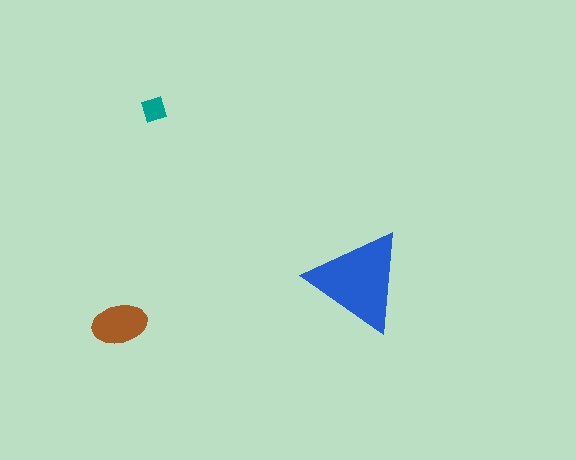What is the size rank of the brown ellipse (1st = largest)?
2nd.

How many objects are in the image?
There are 3 objects in the image.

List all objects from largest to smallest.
The blue triangle, the brown ellipse, the teal diamond.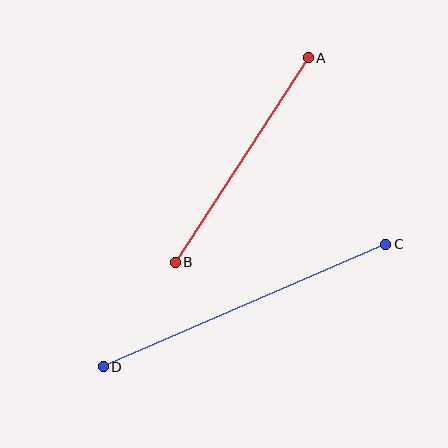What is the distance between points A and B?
The distance is approximately 244 pixels.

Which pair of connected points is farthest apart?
Points C and D are farthest apart.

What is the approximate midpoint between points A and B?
The midpoint is at approximately (242, 160) pixels.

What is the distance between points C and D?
The distance is approximately 308 pixels.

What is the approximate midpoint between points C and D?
The midpoint is at approximately (244, 306) pixels.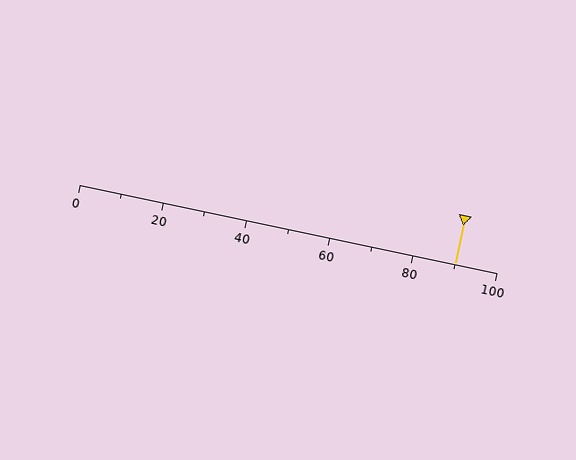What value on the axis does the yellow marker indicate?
The marker indicates approximately 90.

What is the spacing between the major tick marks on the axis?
The major ticks are spaced 20 apart.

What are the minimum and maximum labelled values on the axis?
The axis runs from 0 to 100.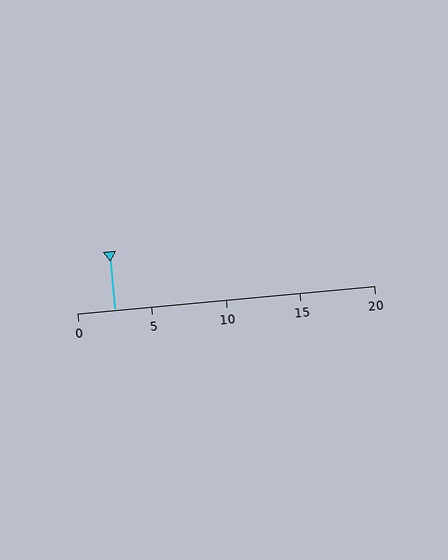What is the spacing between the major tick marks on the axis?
The major ticks are spaced 5 apart.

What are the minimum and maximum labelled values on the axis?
The axis runs from 0 to 20.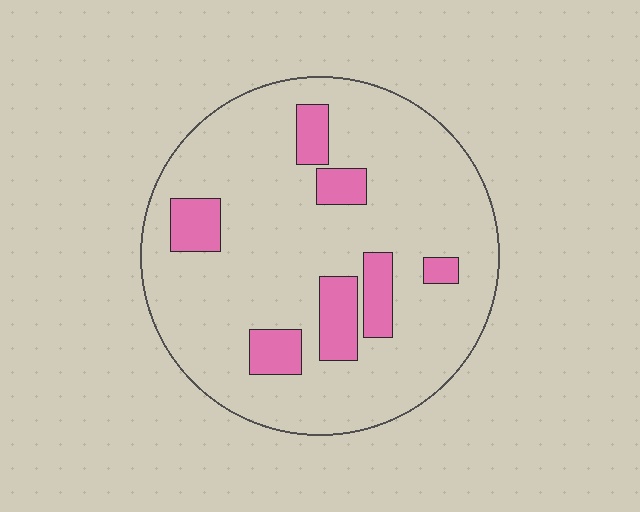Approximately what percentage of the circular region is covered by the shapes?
Approximately 15%.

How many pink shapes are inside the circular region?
7.